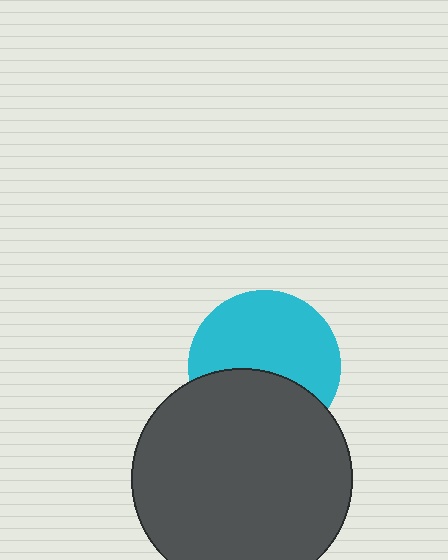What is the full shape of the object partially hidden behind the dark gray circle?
The partially hidden object is a cyan circle.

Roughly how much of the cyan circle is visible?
About half of it is visible (roughly 60%).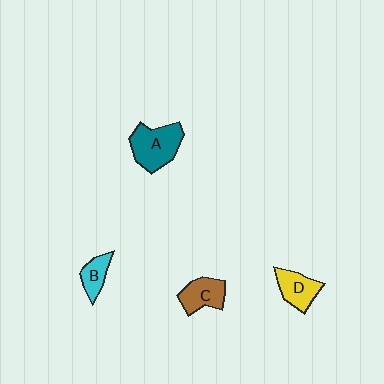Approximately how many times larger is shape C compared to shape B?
Approximately 1.5 times.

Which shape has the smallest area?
Shape B (cyan).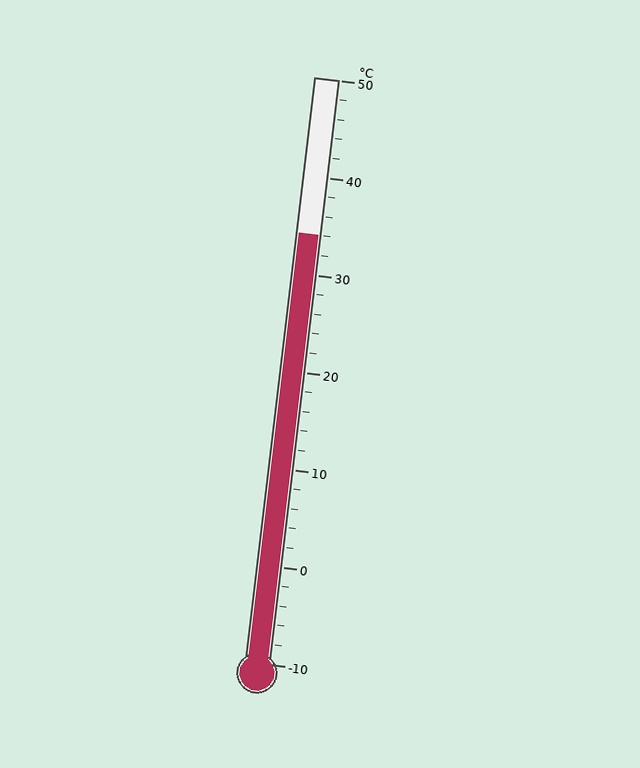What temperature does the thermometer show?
The thermometer shows approximately 34°C.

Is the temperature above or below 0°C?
The temperature is above 0°C.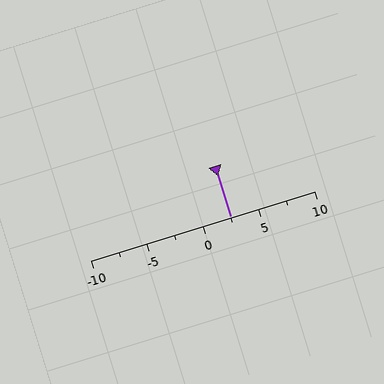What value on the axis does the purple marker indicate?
The marker indicates approximately 2.5.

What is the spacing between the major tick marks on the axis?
The major ticks are spaced 5 apart.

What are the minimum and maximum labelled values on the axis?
The axis runs from -10 to 10.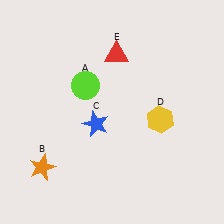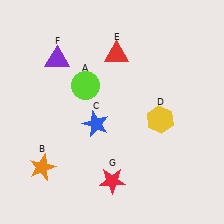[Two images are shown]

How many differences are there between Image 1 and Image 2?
There are 2 differences between the two images.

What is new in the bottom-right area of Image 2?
A red star (G) was added in the bottom-right area of Image 2.